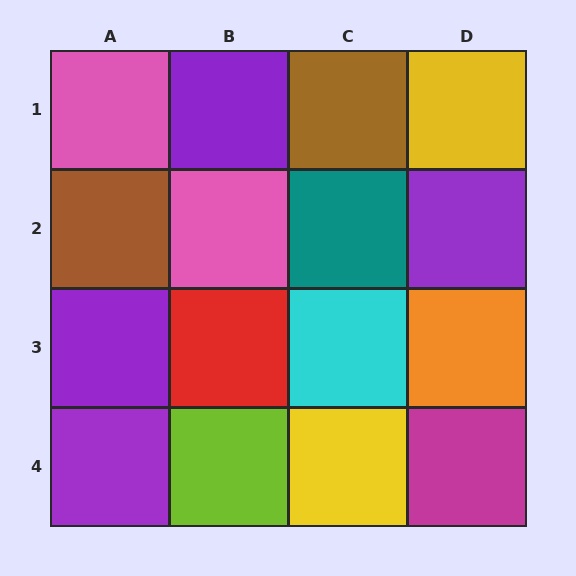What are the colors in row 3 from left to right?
Purple, red, cyan, orange.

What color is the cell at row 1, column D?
Yellow.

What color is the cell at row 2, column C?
Teal.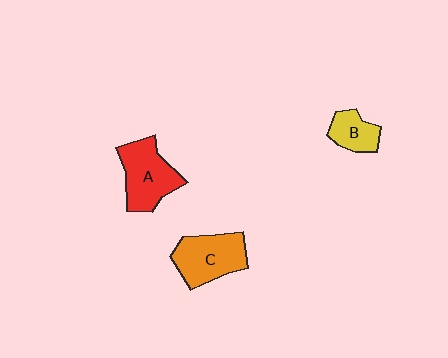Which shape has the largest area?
Shape A (red).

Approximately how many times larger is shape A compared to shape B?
Approximately 1.9 times.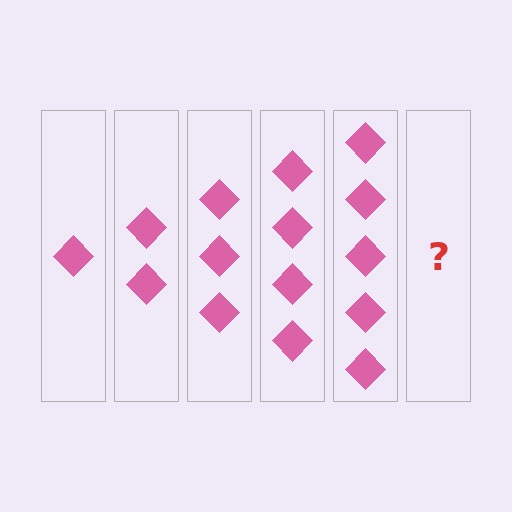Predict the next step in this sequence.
The next step is 6 diamonds.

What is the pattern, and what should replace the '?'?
The pattern is that each step adds one more diamond. The '?' should be 6 diamonds.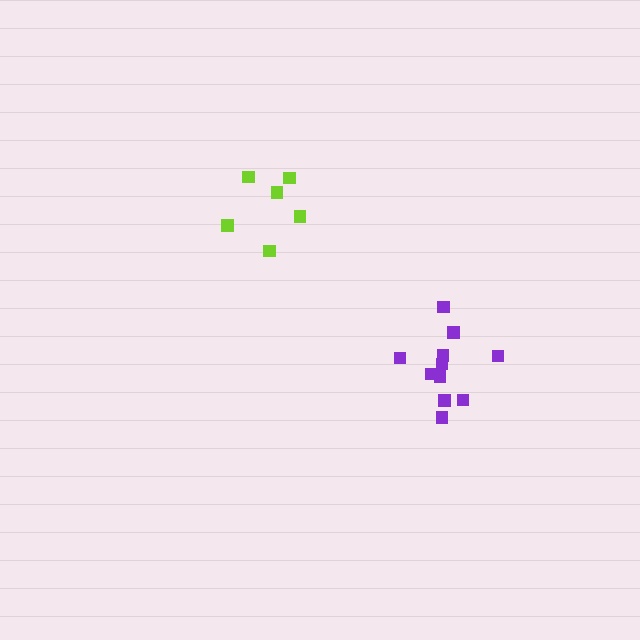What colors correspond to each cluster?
The clusters are colored: purple, lime.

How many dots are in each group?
Group 1: 11 dots, Group 2: 6 dots (17 total).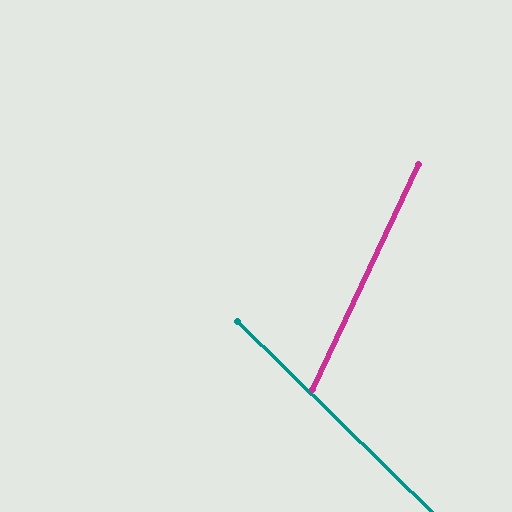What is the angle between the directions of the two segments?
Approximately 71 degrees.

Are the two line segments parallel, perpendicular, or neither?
Neither parallel nor perpendicular — they differ by about 71°.